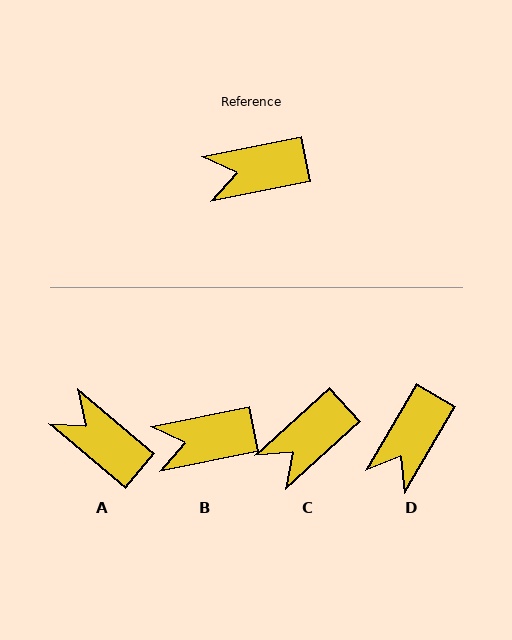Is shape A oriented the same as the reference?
No, it is off by about 51 degrees.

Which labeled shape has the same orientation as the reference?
B.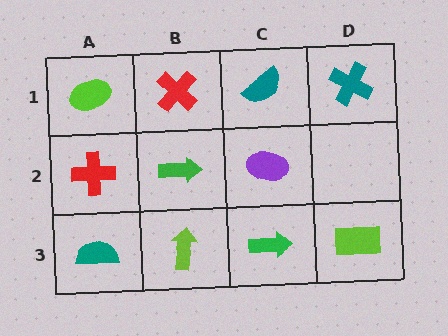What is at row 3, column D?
A lime rectangle.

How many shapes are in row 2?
3 shapes.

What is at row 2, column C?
A purple ellipse.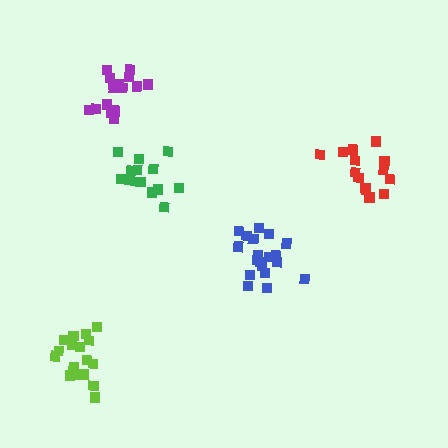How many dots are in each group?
Group 1: 14 dots, Group 2: 13 dots, Group 3: 17 dots, Group 4: 19 dots, Group 5: 19 dots (82 total).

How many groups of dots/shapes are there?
There are 5 groups.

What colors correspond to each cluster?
The clusters are colored: red, green, purple, lime, blue.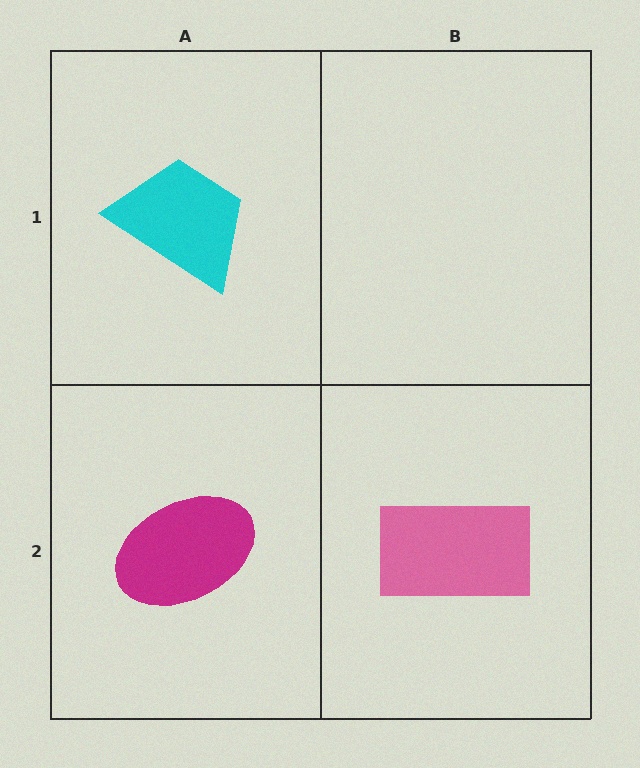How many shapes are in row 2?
2 shapes.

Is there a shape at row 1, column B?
No, that cell is empty.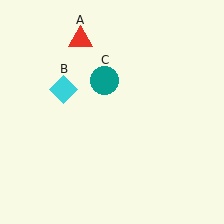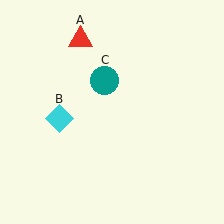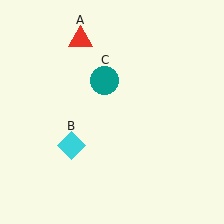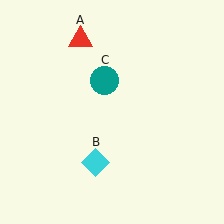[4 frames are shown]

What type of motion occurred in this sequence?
The cyan diamond (object B) rotated counterclockwise around the center of the scene.